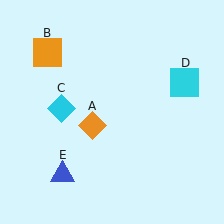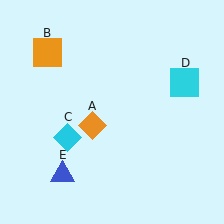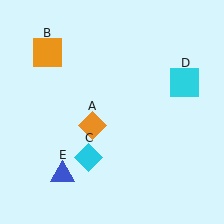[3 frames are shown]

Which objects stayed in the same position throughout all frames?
Orange diamond (object A) and orange square (object B) and cyan square (object D) and blue triangle (object E) remained stationary.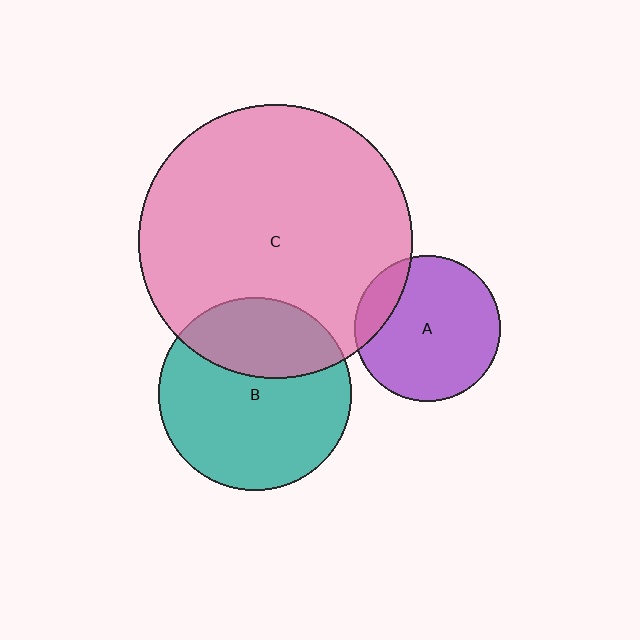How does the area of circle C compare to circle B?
Approximately 2.0 times.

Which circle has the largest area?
Circle C (pink).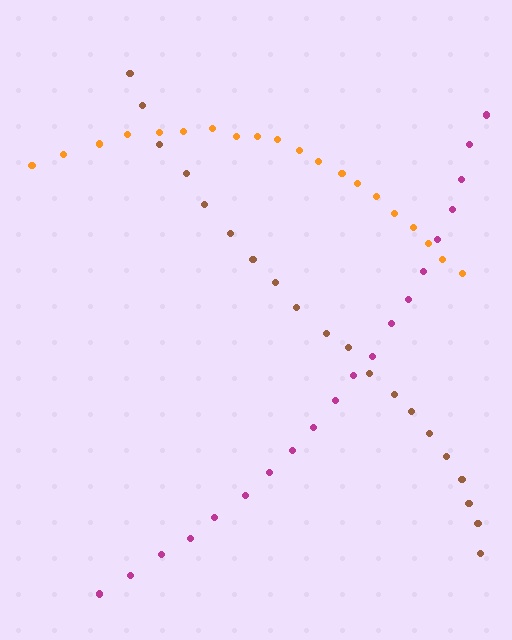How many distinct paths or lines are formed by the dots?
There are 3 distinct paths.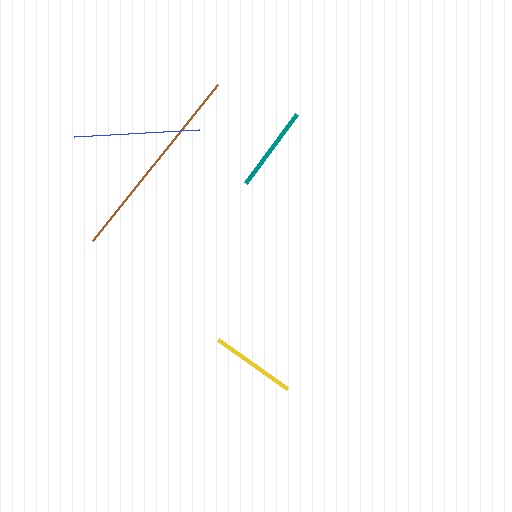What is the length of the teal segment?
The teal segment is approximately 85 pixels long.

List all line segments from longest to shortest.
From longest to shortest: brown, blue, teal, yellow.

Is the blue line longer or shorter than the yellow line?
The blue line is longer than the yellow line.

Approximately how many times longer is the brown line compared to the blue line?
The brown line is approximately 1.6 times the length of the blue line.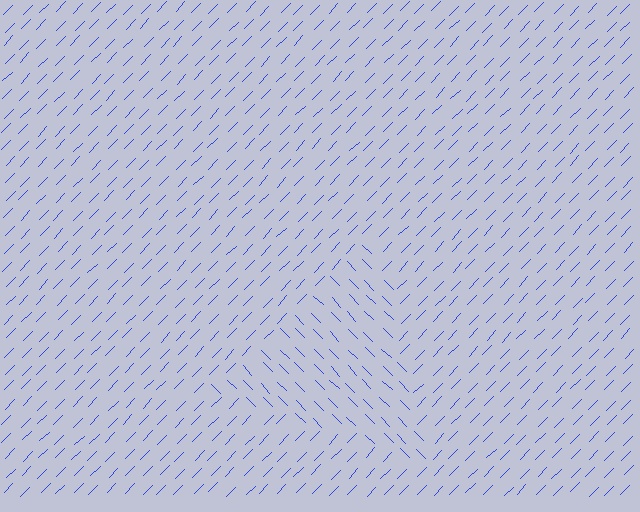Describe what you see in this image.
The image is filled with small blue line segments. A triangle region in the image has lines oriented differently from the surrounding lines, creating a visible texture boundary.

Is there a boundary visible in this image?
Yes, there is a texture boundary formed by a change in line orientation.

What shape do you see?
I see a triangle.